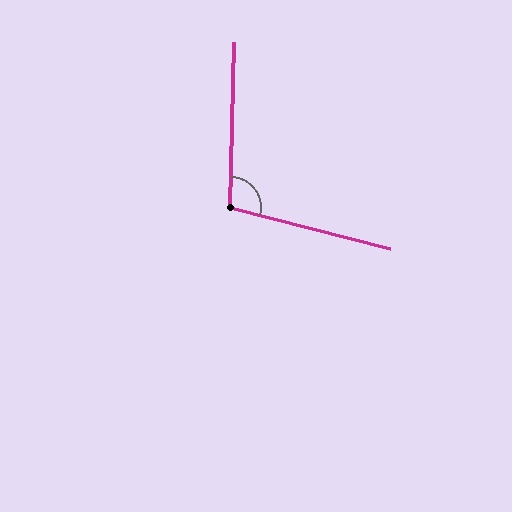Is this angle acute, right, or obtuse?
It is obtuse.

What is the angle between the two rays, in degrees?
Approximately 102 degrees.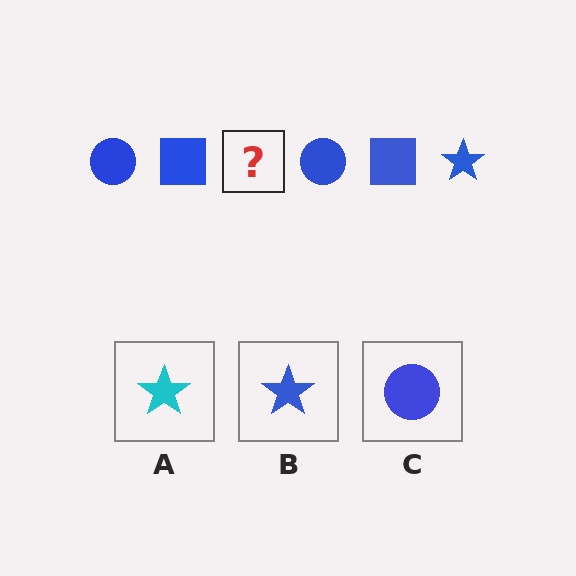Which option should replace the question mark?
Option B.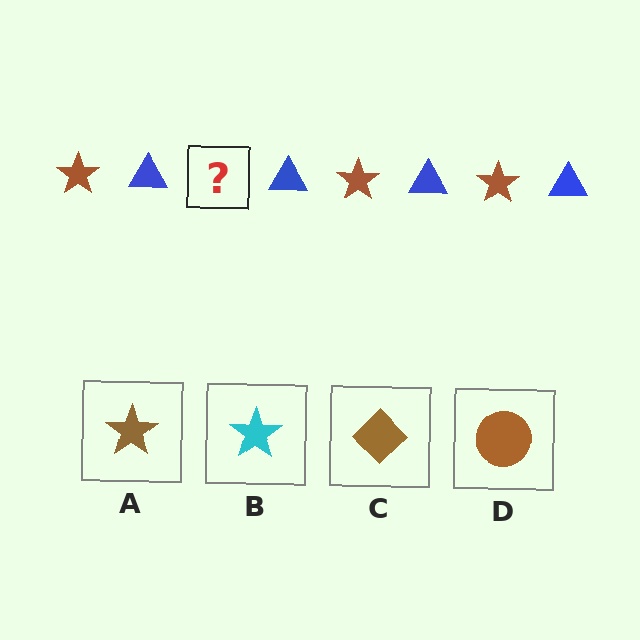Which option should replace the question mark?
Option A.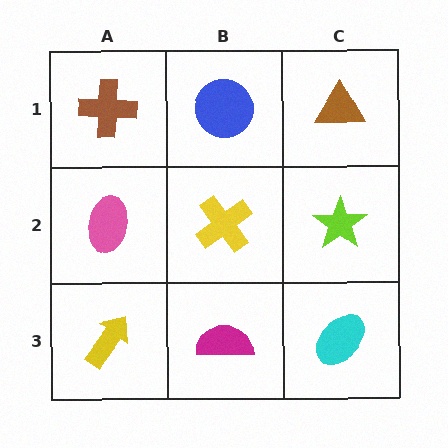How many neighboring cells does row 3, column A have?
2.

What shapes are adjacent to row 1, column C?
A lime star (row 2, column C), a blue circle (row 1, column B).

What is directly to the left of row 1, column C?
A blue circle.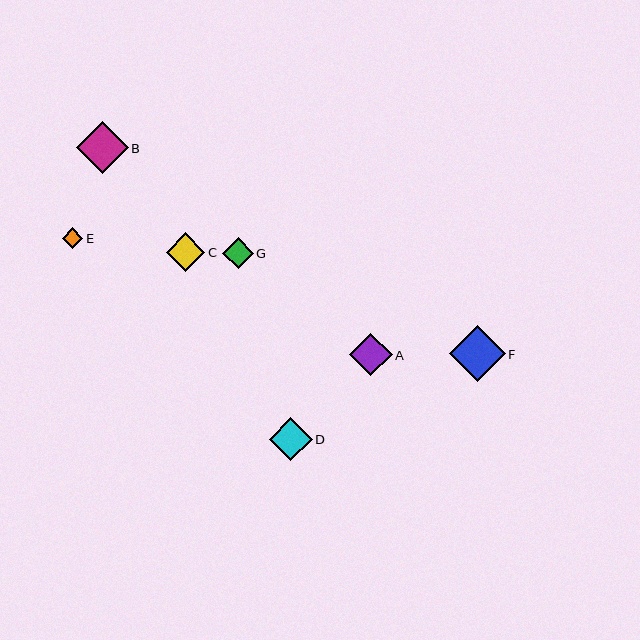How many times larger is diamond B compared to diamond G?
Diamond B is approximately 1.7 times the size of diamond G.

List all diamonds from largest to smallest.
From largest to smallest: F, B, D, A, C, G, E.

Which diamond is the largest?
Diamond F is the largest with a size of approximately 55 pixels.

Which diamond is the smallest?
Diamond E is the smallest with a size of approximately 21 pixels.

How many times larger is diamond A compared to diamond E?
Diamond A is approximately 2.0 times the size of diamond E.